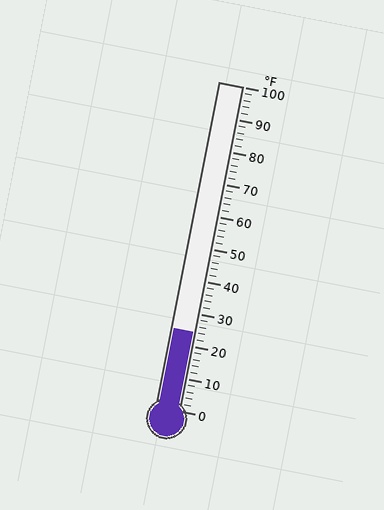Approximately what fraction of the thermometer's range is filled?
The thermometer is filled to approximately 25% of its range.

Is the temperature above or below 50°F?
The temperature is below 50°F.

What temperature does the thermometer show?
The thermometer shows approximately 24°F.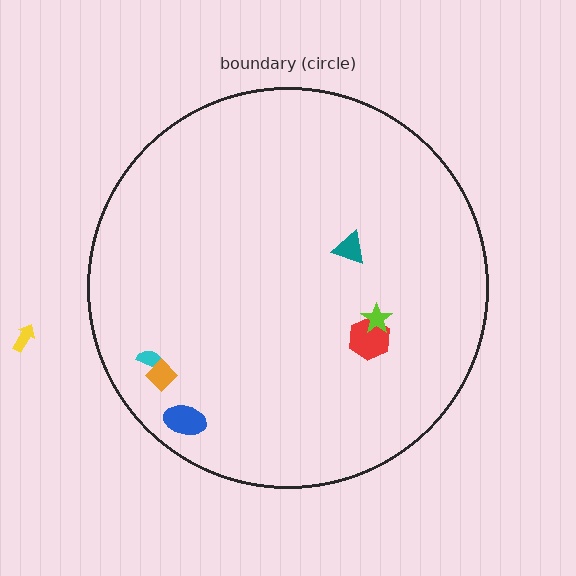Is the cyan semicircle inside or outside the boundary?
Inside.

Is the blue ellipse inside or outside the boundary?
Inside.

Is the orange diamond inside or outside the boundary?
Inside.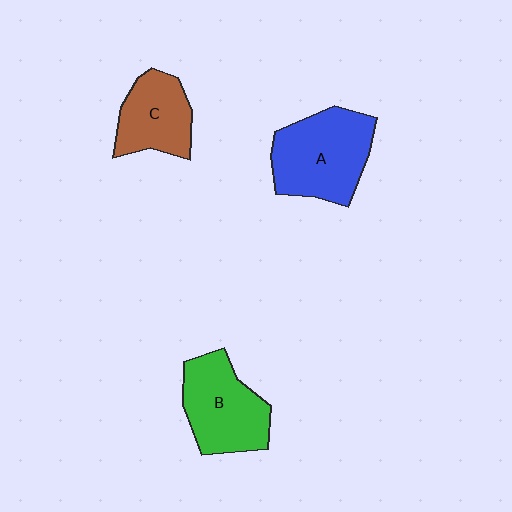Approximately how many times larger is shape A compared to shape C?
Approximately 1.5 times.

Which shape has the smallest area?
Shape C (brown).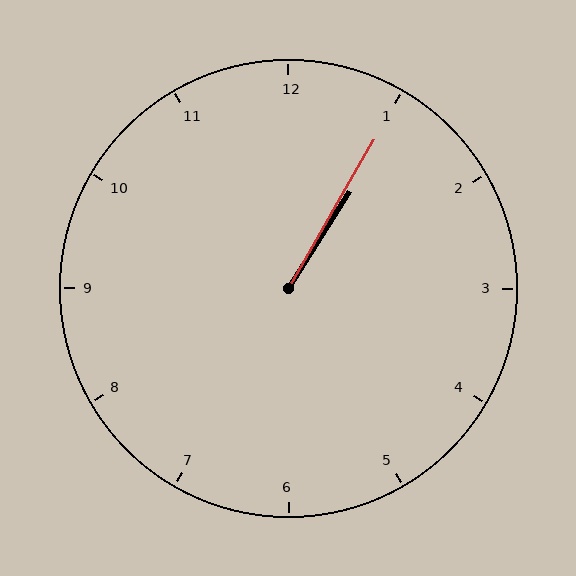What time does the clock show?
1:05.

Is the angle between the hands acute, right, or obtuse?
It is acute.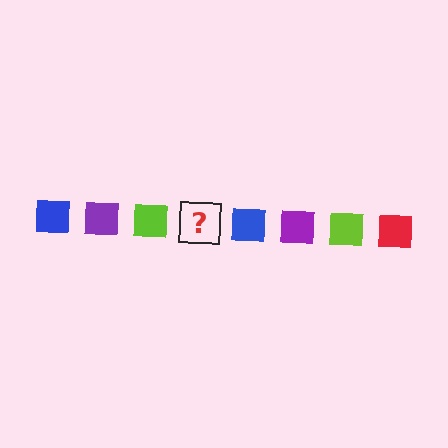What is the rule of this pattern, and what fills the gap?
The rule is that the pattern cycles through blue, purple, lime, red squares. The gap should be filled with a red square.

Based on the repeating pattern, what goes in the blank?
The blank should be a red square.